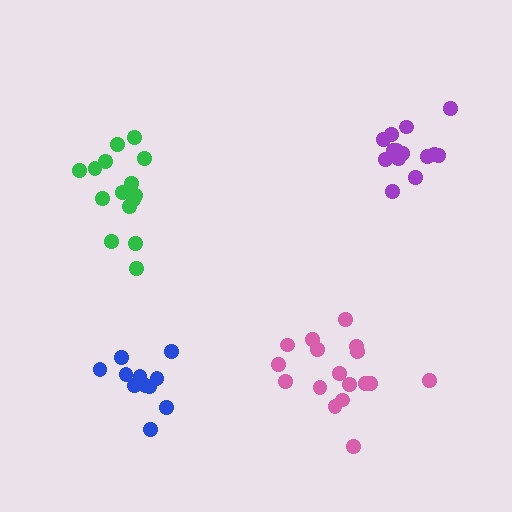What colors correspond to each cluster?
The clusters are colored: blue, pink, purple, green.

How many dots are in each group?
Group 1: 11 dots, Group 2: 17 dots, Group 3: 14 dots, Group 4: 15 dots (57 total).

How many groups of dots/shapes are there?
There are 4 groups.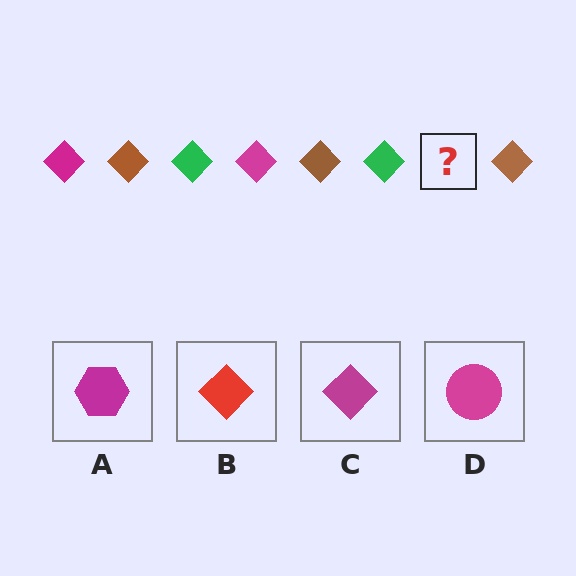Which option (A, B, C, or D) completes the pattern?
C.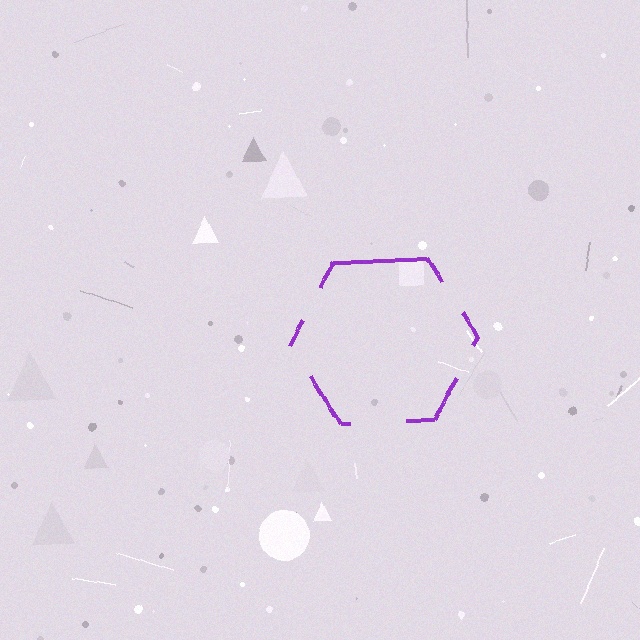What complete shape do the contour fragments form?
The contour fragments form a hexagon.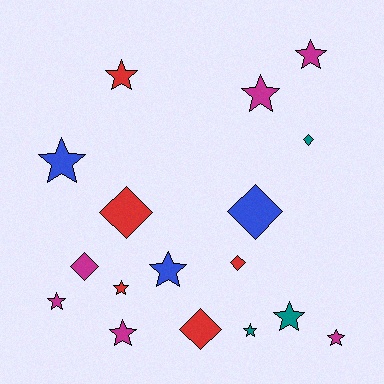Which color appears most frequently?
Magenta, with 6 objects.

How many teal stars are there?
There are 2 teal stars.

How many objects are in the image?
There are 17 objects.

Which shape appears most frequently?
Star, with 11 objects.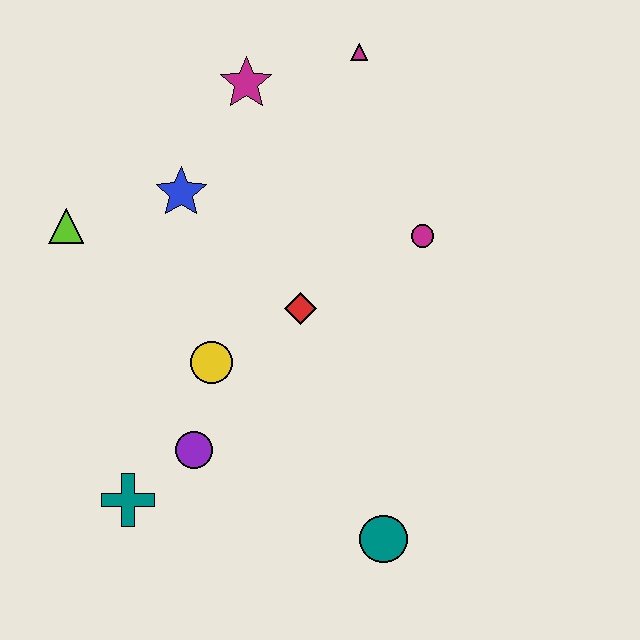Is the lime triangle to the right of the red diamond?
No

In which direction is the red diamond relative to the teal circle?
The red diamond is above the teal circle.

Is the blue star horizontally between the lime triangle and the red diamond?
Yes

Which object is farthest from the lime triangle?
The teal circle is farthest from the lime triangle.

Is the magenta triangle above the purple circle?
Yes